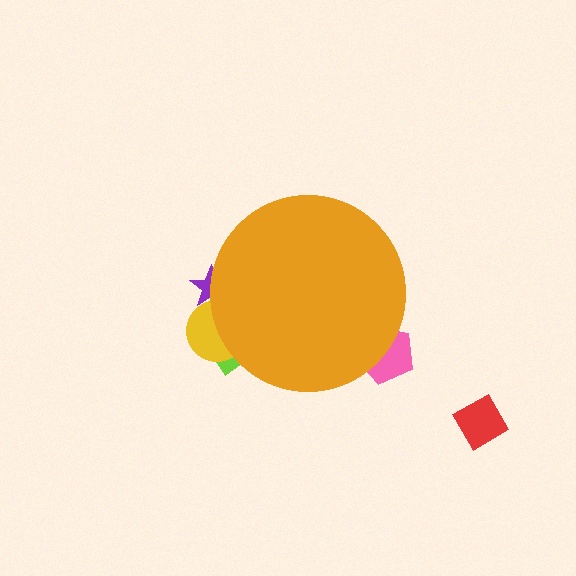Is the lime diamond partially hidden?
Yes, the lime diamond is partially hidden behind the orange circle.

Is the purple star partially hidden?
Yes, the purple star is partially hidden behind the orange circle.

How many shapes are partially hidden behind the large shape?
4 shapes are partially hidden.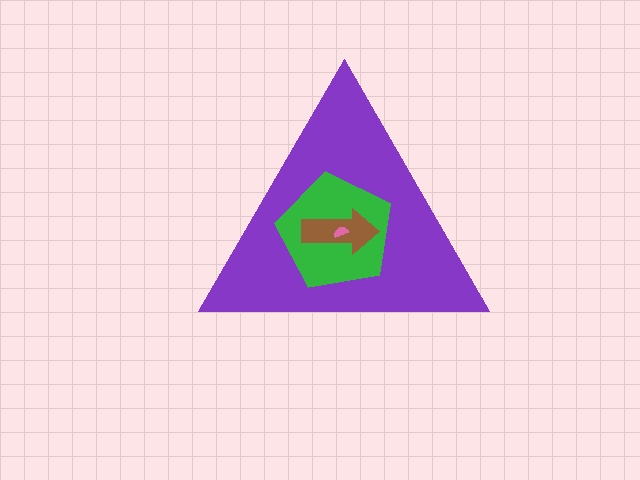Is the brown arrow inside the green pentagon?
Yes.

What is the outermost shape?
The purple triangle.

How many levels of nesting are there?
4.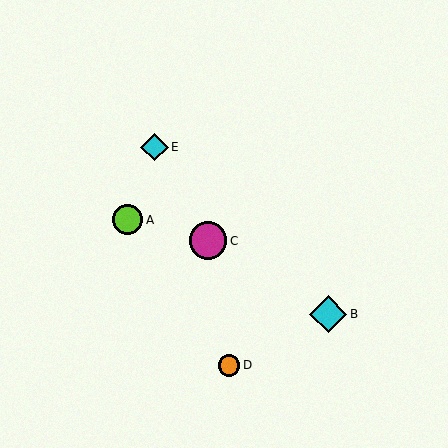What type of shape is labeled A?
Shape A is a lime circle.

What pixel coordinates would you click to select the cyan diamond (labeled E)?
Click at (155, 147) to select the cyan diamond E.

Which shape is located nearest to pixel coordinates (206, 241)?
The magenta circle (labeled C) at (208, 241) is nearest to that location.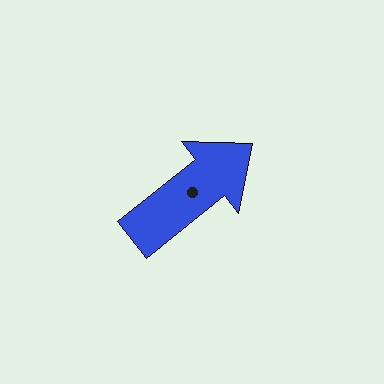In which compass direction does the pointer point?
Northeast.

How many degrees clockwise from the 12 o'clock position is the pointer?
Approximately 51 degrees.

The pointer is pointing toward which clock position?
Roughly 2 o'clock.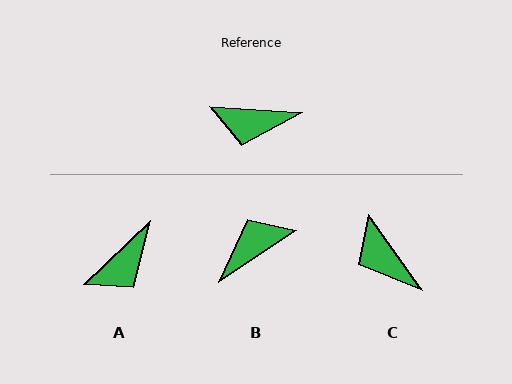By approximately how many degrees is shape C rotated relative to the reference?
Approximately 50 degrees clockwise.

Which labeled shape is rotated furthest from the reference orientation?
B, about 143 degrees away.